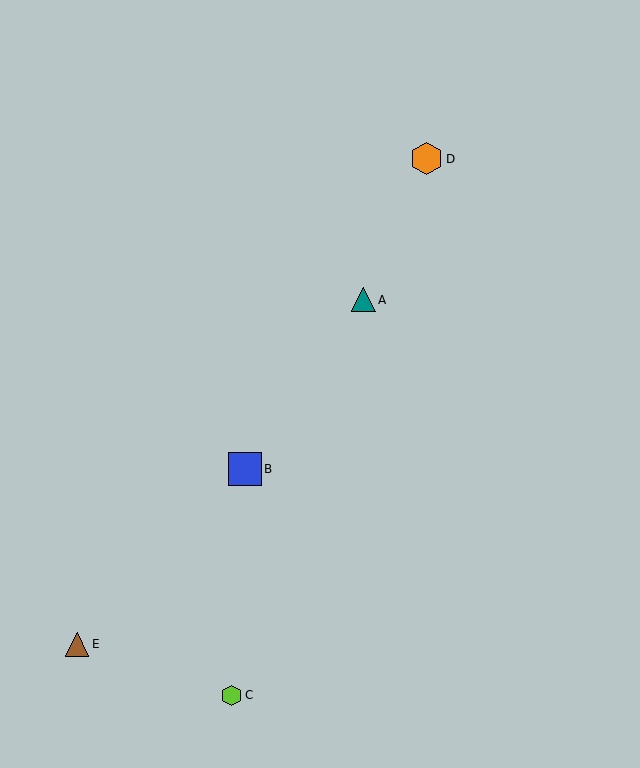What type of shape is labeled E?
Shape E is a brown triangle.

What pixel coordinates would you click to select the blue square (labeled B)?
Click at (245, 469) to select the blue square B.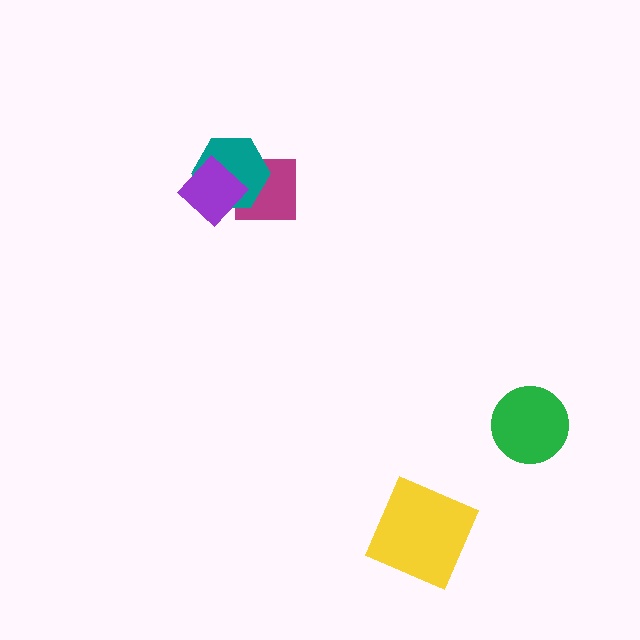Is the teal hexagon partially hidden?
Yes, it is partially covered by another shape.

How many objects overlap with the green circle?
0 objects overlap with the green circle.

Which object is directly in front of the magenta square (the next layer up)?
The teal hexagon is directly in front of the magenta square.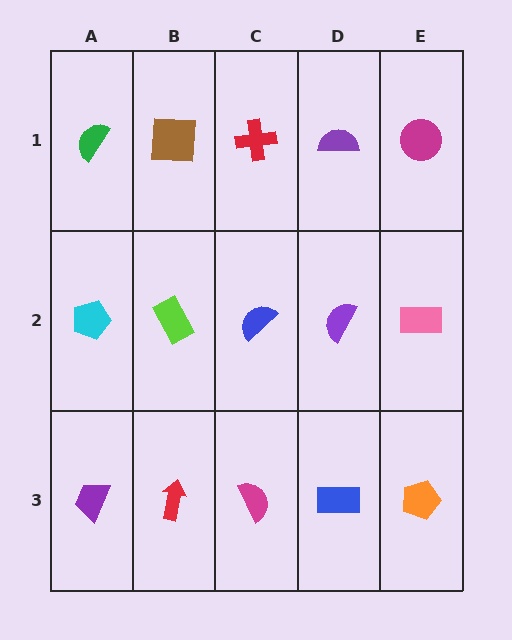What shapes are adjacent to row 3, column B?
A lime rectangle (row 2, column B), a purple trapezoid (row 3, column A), a magenta semicircle (row 3, column C).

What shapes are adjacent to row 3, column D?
A purple semicircle (row 2, column D), a magenta semicircle (row 3, column C), an orange pentagon (row 3, column E).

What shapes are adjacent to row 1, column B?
A lime rectangle (row 2, column B), a green semicircle (row 1, column A), a red cross (row 1, column C).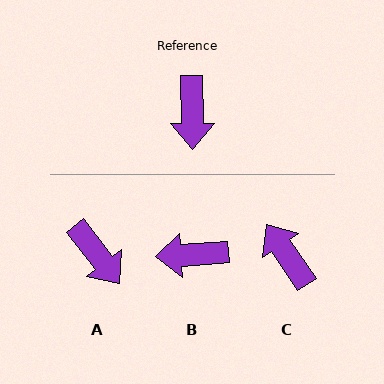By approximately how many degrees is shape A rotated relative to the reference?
Approximately 37 degrees counter-clockwise.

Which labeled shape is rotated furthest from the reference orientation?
C, about 147 degrees away.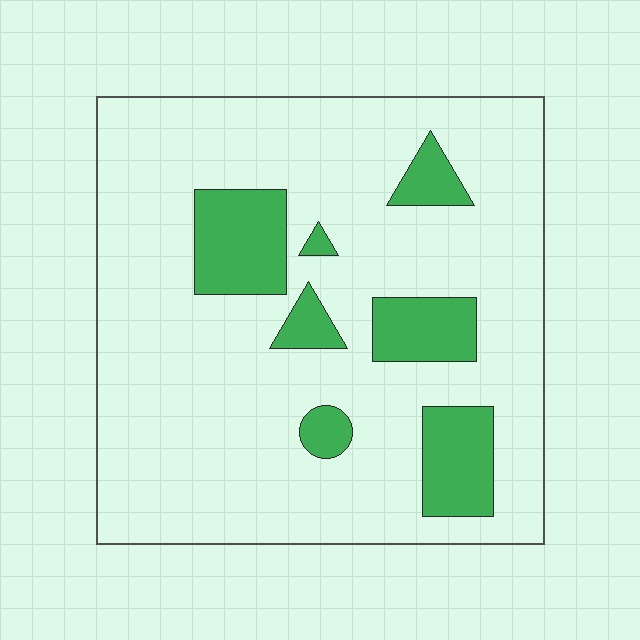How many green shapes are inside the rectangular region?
7.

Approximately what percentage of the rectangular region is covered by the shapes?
Approximately 15%.